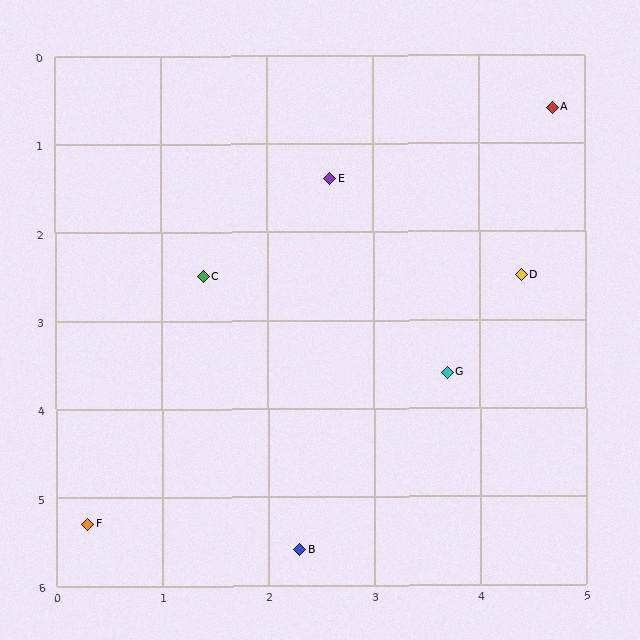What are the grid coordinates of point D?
Point D is at approximately (4.4, 2.5).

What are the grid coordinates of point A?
Point A is at approximately (4.7, 0.6).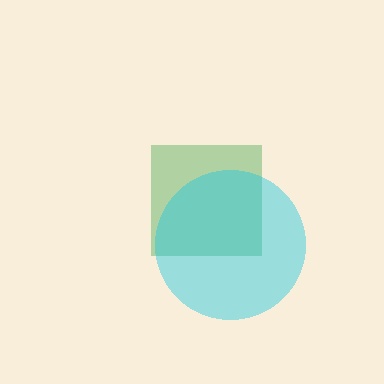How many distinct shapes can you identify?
There are 2 distinct shapes: a green square, a cyan circle.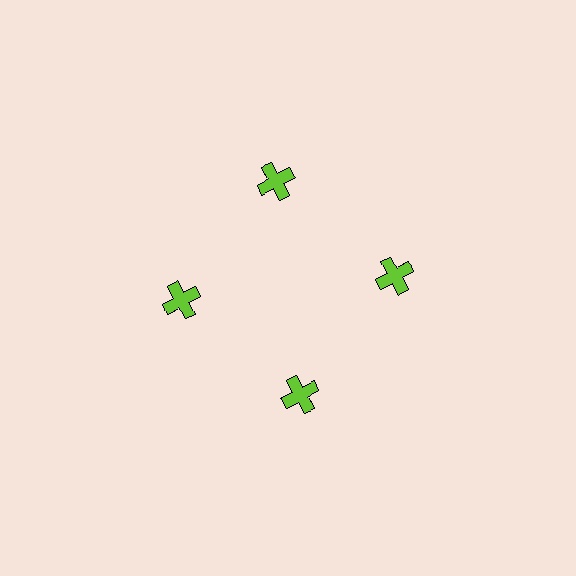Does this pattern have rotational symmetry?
Yes, this pattern has 4-fold rotational symmetry. It looks the same after rotating 90 degrees around the center.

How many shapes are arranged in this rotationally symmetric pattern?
There are 4 shapes, arranged in 4 groups of 1.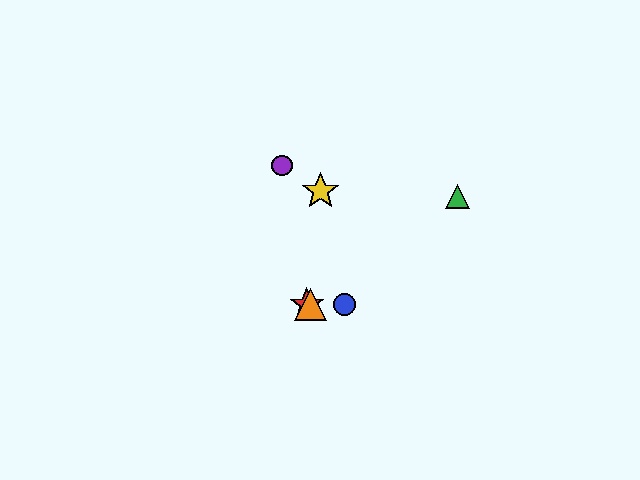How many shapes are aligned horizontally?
3 shapes (the red star, the blue circle, the orange triangle) are aligned horizontally.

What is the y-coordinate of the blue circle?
The blue circle is at y≈304.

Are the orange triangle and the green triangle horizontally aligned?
No, the orange triangle is at y≈304 and the green triangle is at y≈196.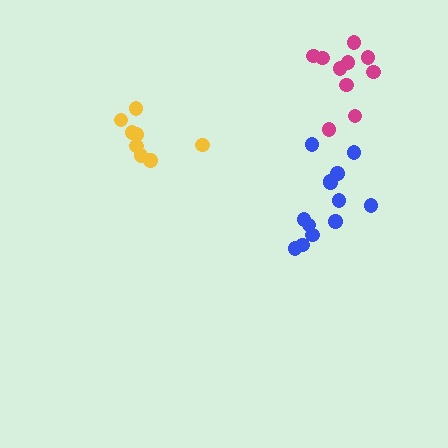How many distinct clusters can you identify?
There are 3 distinct clusters.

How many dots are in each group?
Group 1: 13 dots, Group 2: 10 dots, Group 3: 8 dots (31 total).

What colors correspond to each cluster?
The clusters are colored: blue, magenta, yellow.